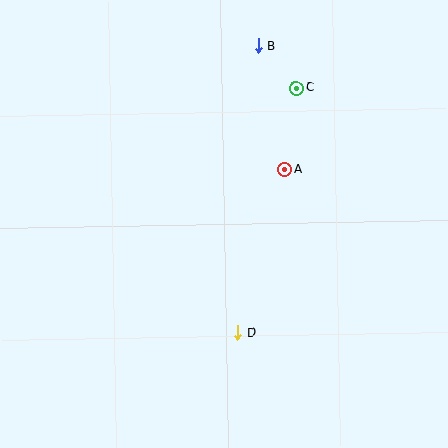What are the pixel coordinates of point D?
Point D is at (238, 332).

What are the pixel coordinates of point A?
Point A is at (285, 169).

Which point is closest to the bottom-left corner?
Point D is closest to the bottom-left corner.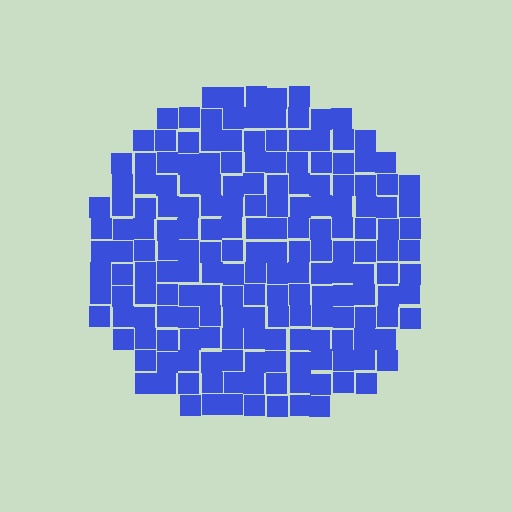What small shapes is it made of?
It is made of small squares.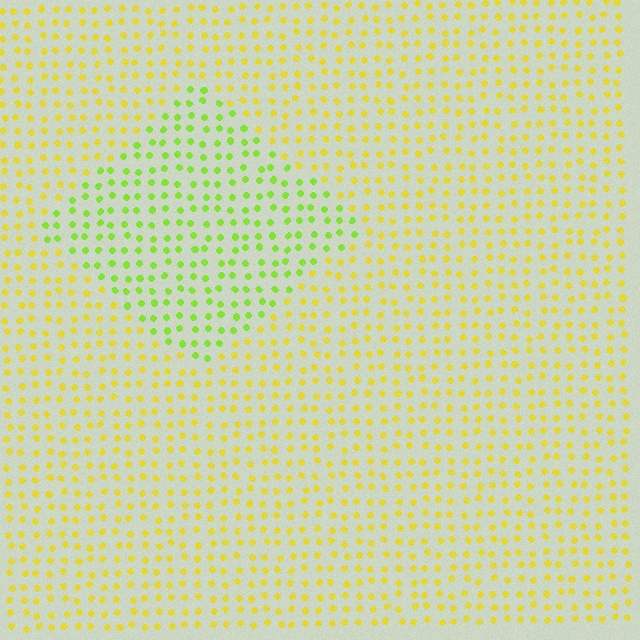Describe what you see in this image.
The image is filled with small yellow elements in a uniform arrangement. A diamond-shaped region is visible where the elements are tinted to a slightly different hue, forming a subtle color boundary.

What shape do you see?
I see a diamond.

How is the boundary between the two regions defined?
The boundary is defined purely by a slight shift in hue (about 37 degrees). Spacing, size, and orientation are identical on both sides.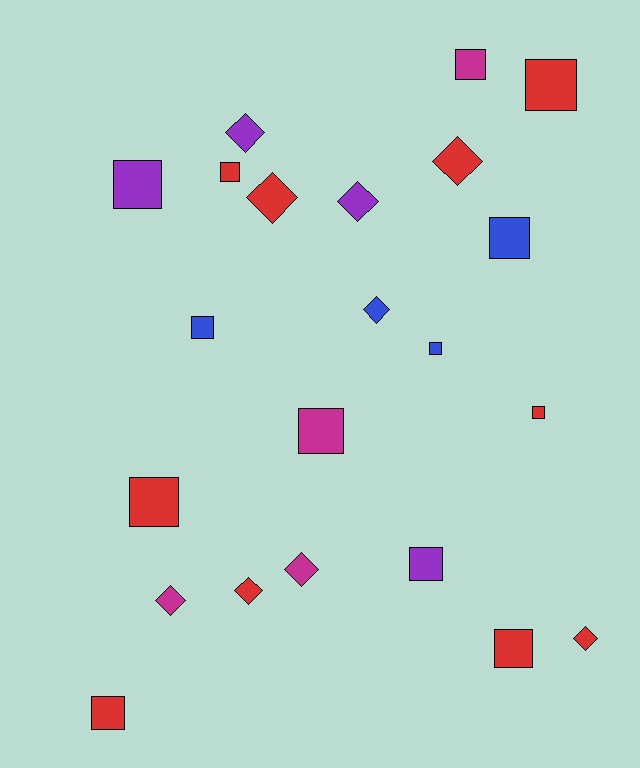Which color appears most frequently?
Red, with 10 objects.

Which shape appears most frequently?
Square, with 13 objects.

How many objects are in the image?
There are 22 objects.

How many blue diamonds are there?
There is 1 blue diamond.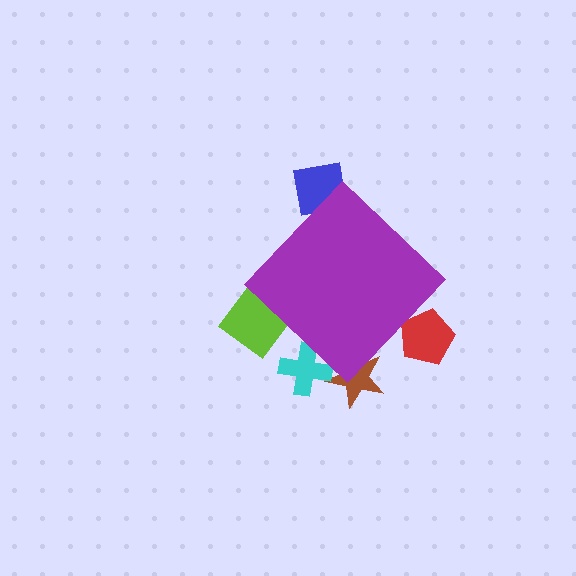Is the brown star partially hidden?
Yes, the brown star is partially hidden behind the purple diamond.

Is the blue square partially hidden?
Yes, the blue square is partially hidden behind the purple diamond.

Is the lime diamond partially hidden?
Yes, the lime diamond is partially hidden behind the purple diamond.